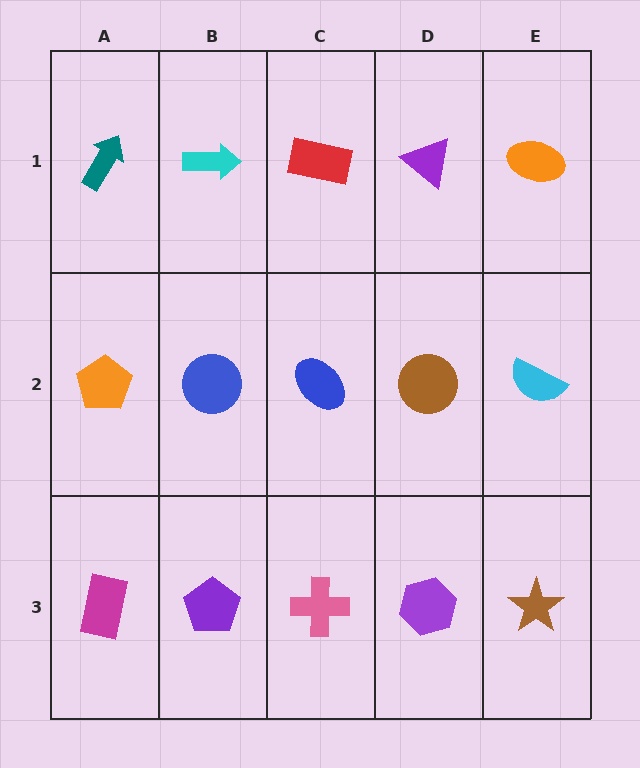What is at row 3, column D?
A purple hexagon.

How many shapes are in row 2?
5 shapes.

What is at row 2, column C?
A blue ellipse.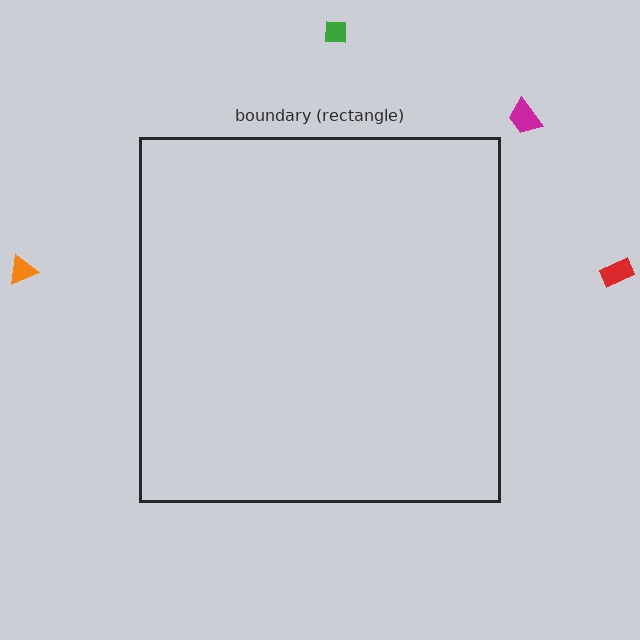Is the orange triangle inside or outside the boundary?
Outside.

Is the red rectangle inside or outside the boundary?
Outside.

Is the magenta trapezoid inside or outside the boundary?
Outside.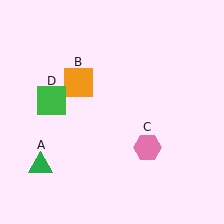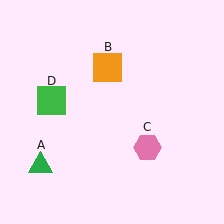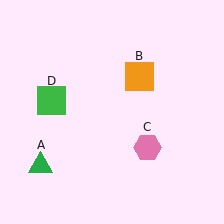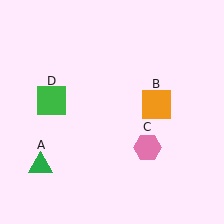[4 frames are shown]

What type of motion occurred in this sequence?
The orange square (object B) rotated clockwise around the center of the scene.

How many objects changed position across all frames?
1 object changed position: orange square (object B).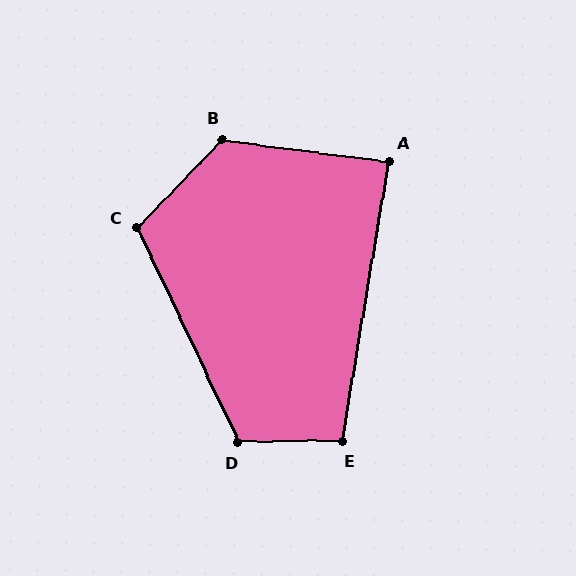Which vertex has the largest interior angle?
B, at approximately 127 degrees.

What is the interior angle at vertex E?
Approximately 100 degrees (obtuse).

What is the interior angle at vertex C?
Approximately 111 degrees (obtuse).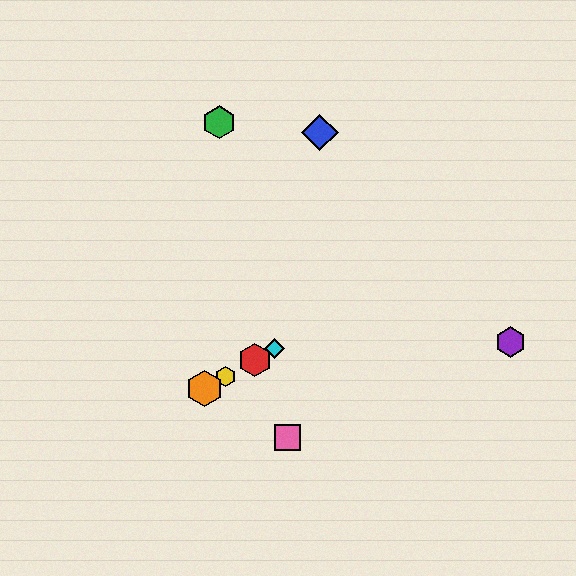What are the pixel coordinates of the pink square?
The pink square is at (287, 437).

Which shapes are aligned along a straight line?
The red hexagon, the yellow hexagon, the orange hexagon, the cyan diamond are aligned along a straight line.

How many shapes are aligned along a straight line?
4 shapes (the red hexagon, the yellow hexagon, the orange hexagon, the cyan diamond) are aligned along a straight line.